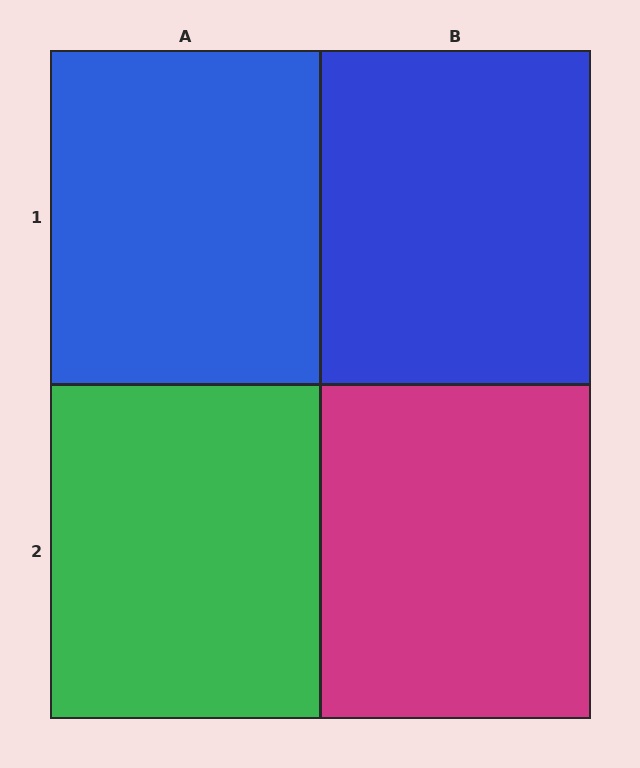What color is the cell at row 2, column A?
Green.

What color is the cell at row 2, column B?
Magenta.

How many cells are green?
1 cell is green.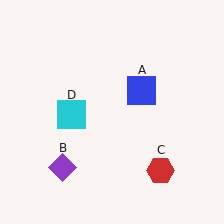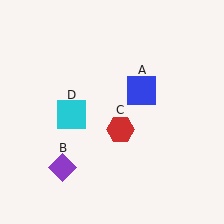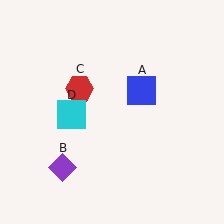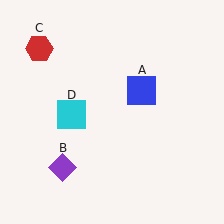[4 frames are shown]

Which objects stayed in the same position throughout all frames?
Blue square (object A) and purple diamond (object B) and cyan square (object D) remained stationary.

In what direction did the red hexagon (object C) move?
The red hexagon (object C) moved up and to the left.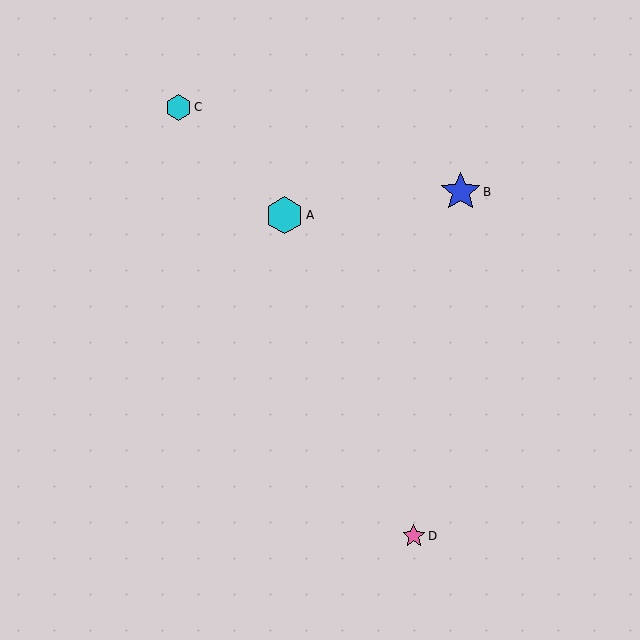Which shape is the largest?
The blue star (labeled B) is the largest.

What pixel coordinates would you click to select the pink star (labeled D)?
Click at (414, 536) to select the pink star D.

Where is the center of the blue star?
The center of the blue star is at (461, 192).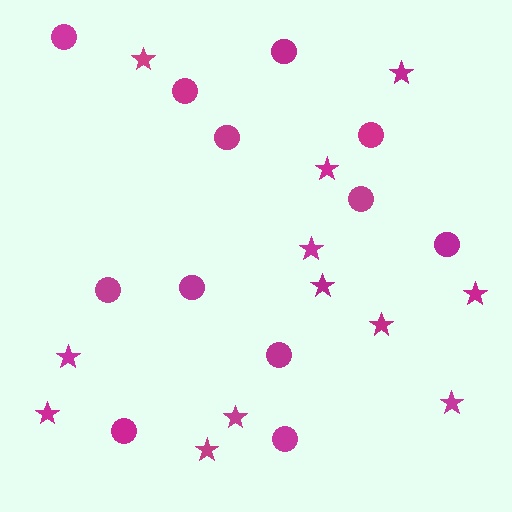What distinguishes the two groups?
There are 2 groups: one group of circles (12) and one group of stars (12).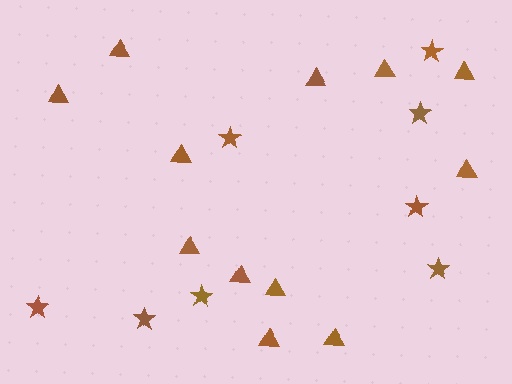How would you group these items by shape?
There are 2 groups: one group of stars (8) and one group of triangles (12).